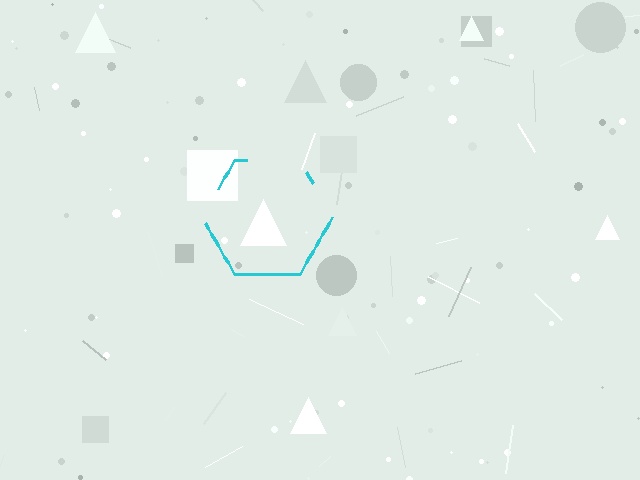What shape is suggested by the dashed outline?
The dashed outline suggests a hexagon.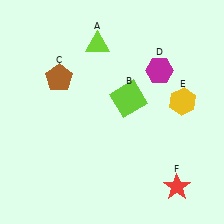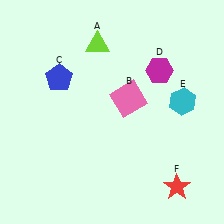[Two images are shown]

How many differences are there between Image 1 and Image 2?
There are 3 differences between the two images.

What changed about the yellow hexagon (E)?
In Image 1, E is yellow. In Image 2, it changed to cyan.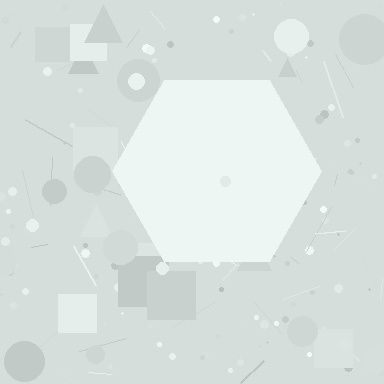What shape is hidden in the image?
A hexagon is hidden in the image.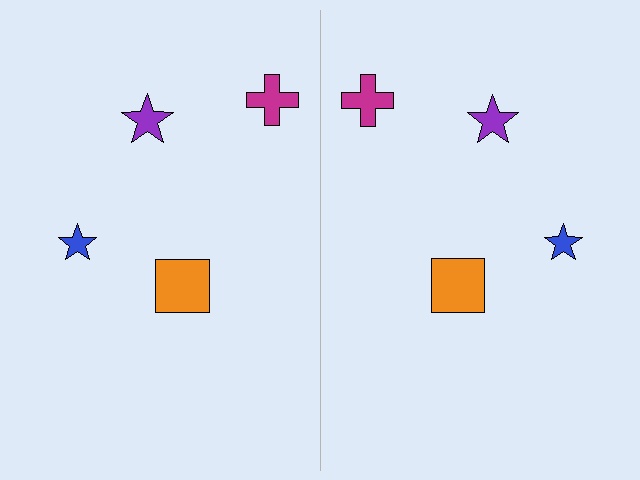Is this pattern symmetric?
Yes, this pattern has bilateral (reflection) symmetry.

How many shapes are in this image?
There are 8 shapes in this image.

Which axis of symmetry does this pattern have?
The pattern has a vertical axis of symmetry running through the center of the image.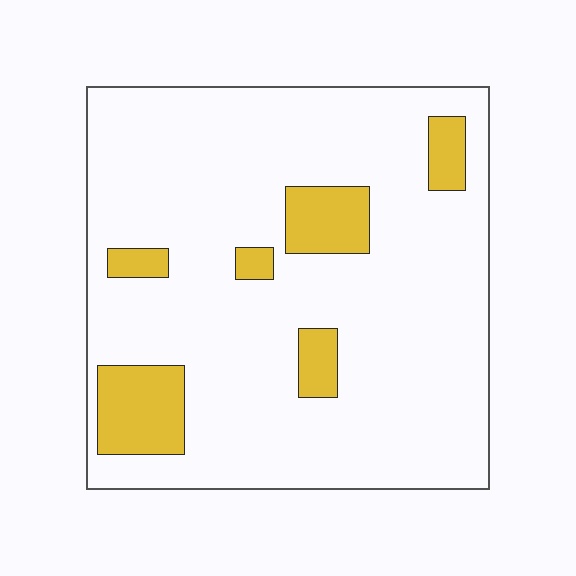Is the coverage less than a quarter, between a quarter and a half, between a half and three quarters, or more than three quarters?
Less than a quarter.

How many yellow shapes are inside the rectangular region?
6.